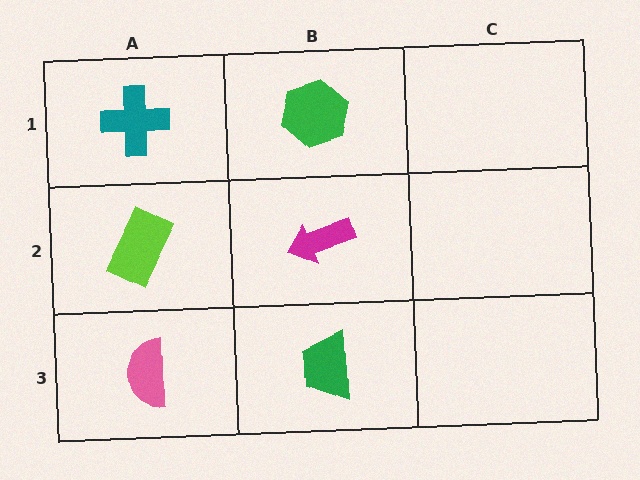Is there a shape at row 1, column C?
No, that cell is empty.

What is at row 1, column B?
A green hexagon.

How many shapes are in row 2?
2 shapes.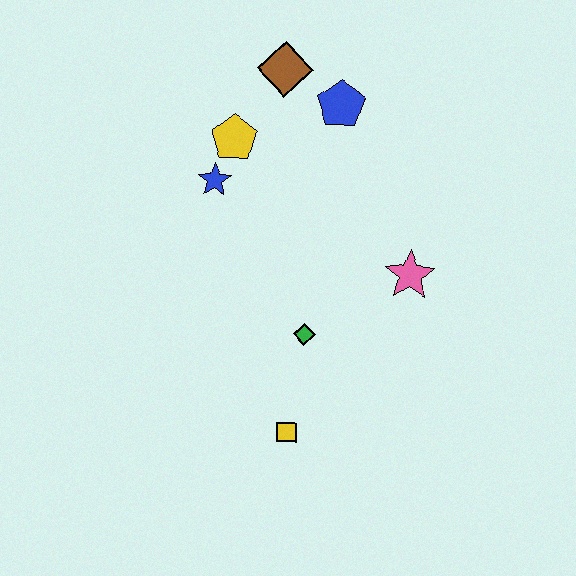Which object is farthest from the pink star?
The brown diamond is farthest from the pink star.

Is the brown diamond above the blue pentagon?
Yes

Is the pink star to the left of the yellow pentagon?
No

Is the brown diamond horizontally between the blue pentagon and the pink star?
No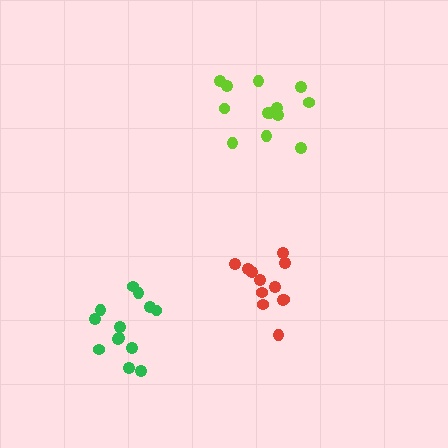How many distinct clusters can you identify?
There are 3 distinct clusters.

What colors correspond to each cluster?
The clusters are colored: green, lime, red.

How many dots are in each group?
Group 1: 13 dots, Group 2: 13 dots, Group 3: 12 dots (38 total).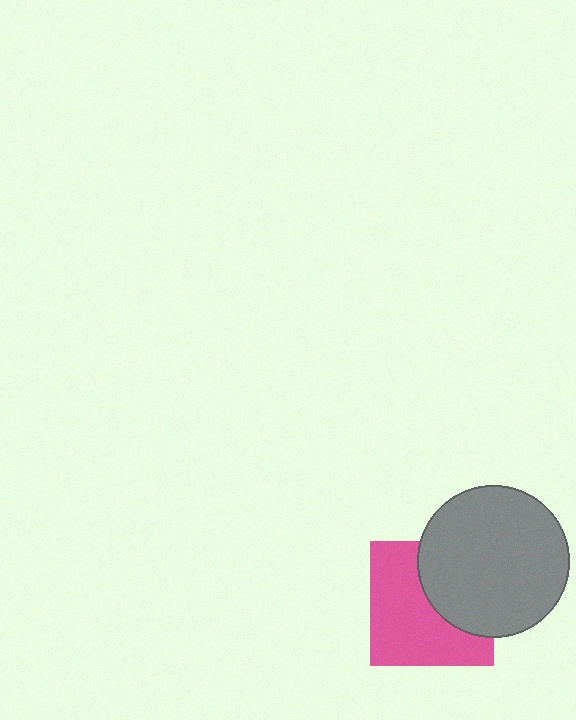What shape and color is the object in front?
The object in front is a gray circle.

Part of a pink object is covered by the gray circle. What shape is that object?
It is a square.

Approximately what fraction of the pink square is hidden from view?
Roughly 40% of the pink square is hidden behind the gray circle.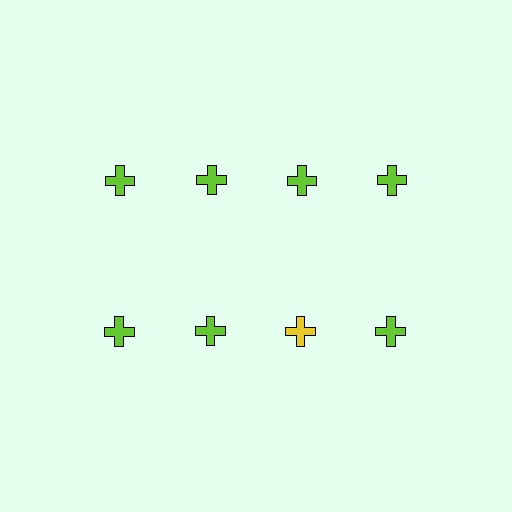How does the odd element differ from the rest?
It has a different color: yellow instead of lime.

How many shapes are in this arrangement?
There are 8 shapes arranged in a grid pattern.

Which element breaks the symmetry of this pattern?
The yellow cross in the second row, center column breaks the symmetry. All other shapes are lime crosses.